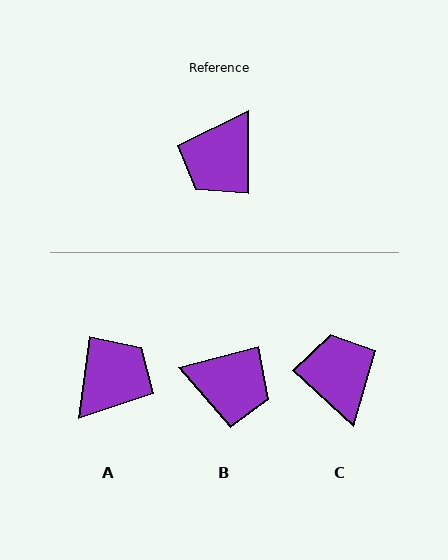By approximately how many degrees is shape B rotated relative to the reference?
Approximately 105 degrees counter-clockwise.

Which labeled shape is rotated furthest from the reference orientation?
A, about 173 degrees away.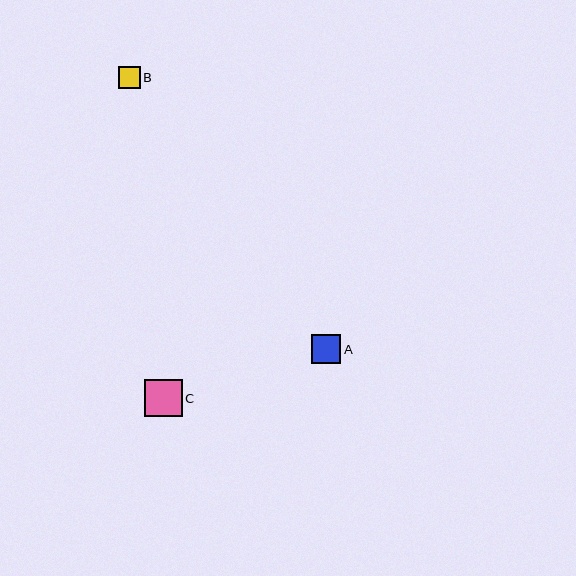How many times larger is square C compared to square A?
Square C is approximately 1.3 times the size of square A.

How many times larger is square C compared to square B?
Square C is approximately 1.7 times the size of square B.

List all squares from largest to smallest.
From largest to smallest: C, A, B.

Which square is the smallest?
Square B is the smallest with a size of approximately 22 pixels.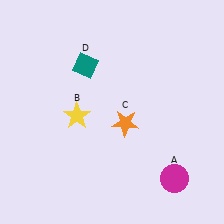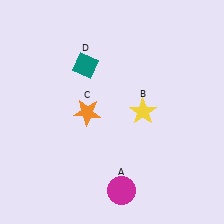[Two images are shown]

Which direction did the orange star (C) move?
The orange star (C) moved left.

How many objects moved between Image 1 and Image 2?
3 objects moved between the two images.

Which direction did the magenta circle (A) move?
The magenta circle (A) moved left.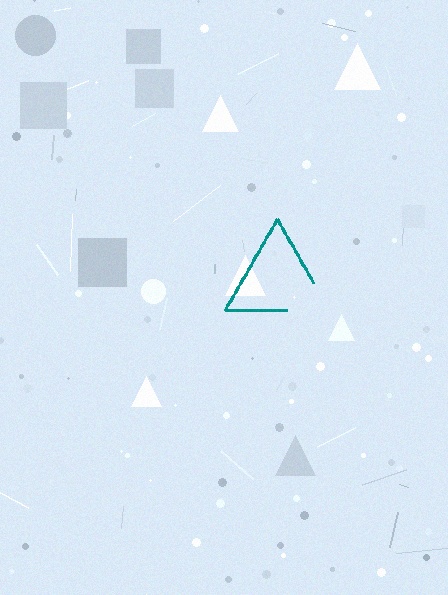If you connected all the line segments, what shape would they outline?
They would outline a triangle.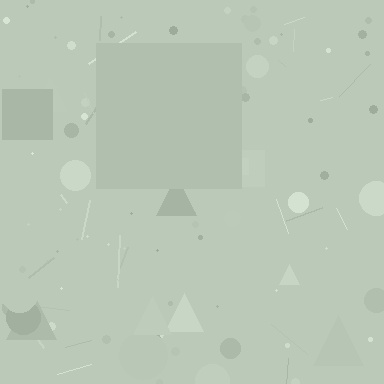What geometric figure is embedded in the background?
A square is embedded in the background.